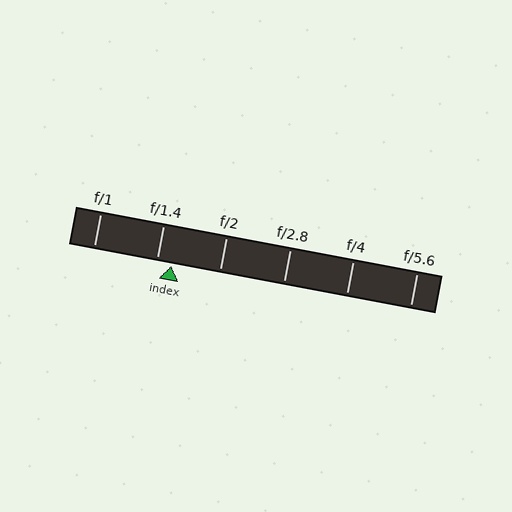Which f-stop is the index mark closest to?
The index mark is closest to f/1.4.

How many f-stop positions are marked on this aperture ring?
There are 6 f-stop positions marked.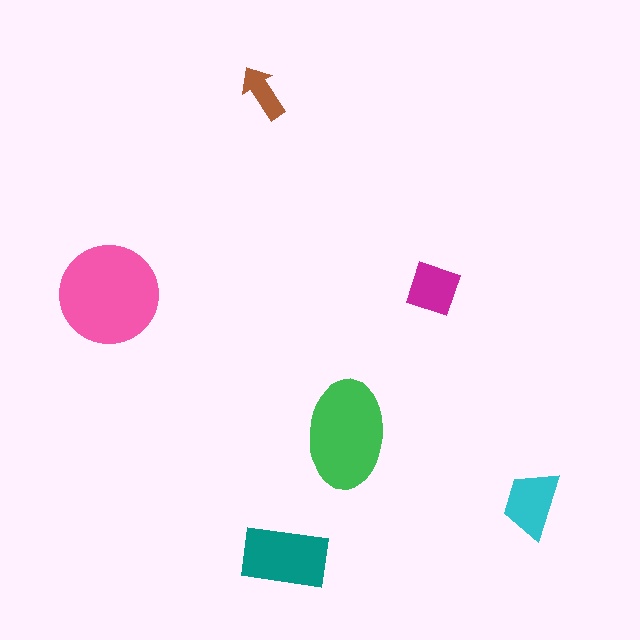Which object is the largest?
The pink circle.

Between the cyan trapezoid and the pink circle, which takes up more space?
The pink circle.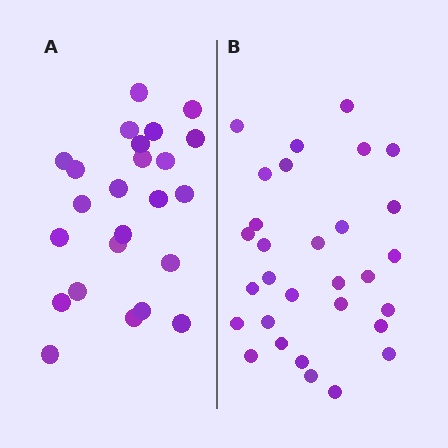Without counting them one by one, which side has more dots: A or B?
Region B (the right region) has more dots.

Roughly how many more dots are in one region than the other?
Region B has about 6 more dots than region A.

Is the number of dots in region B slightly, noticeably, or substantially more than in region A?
Region B has noticeably more, but not dramatically so. The ratio is roughly 1.2 to 1.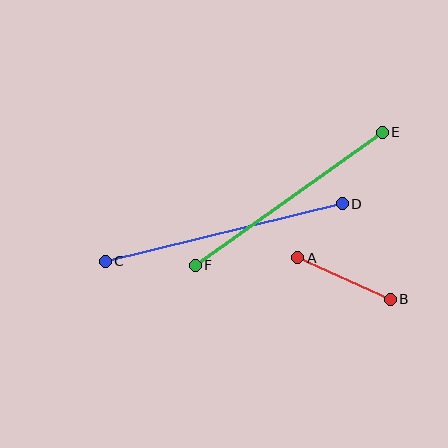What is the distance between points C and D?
The distance is approximately 244 pixels.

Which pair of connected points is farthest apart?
Points C and D are farthest apart.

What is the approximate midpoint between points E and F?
The midpoint is at approximately (289, 199) pixels.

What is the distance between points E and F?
The distance is approximately 230 pixels.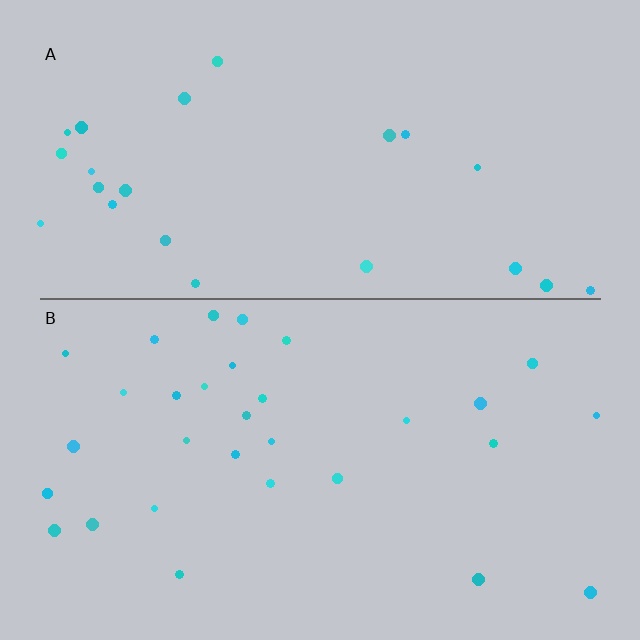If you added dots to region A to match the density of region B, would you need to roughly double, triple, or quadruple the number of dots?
Approximately double.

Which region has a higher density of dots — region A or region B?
B (the bottom).